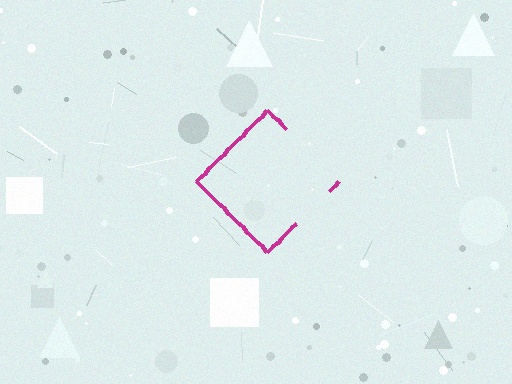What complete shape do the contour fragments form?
The contour fragments form a diamond.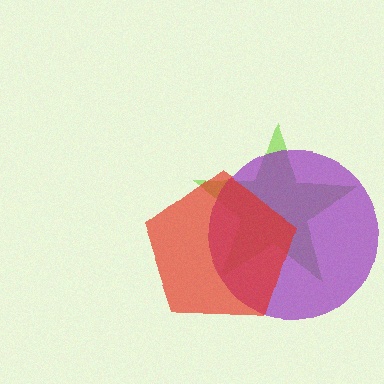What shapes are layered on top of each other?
The layered shapes are: a lime star, a purple circle, a red pentagon.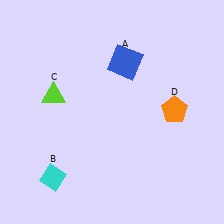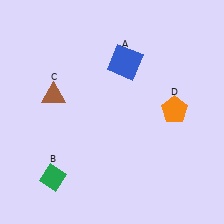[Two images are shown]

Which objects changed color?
B changed from cyan to green. C changed from lime to brown.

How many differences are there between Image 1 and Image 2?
There are 2 differences between the two images.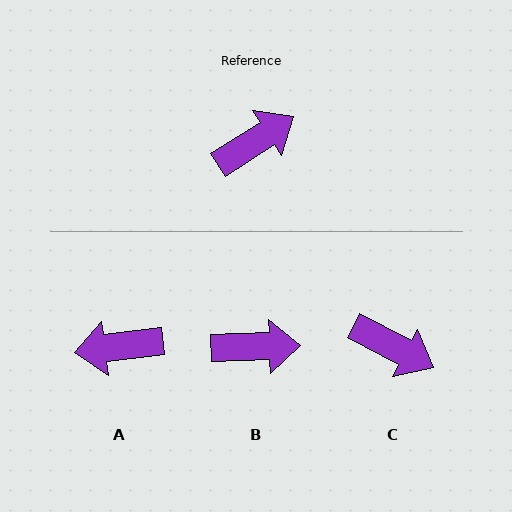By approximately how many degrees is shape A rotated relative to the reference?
Approximately 154 degrees counter-clockwise.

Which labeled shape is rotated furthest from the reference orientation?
A, about 154 degrees away.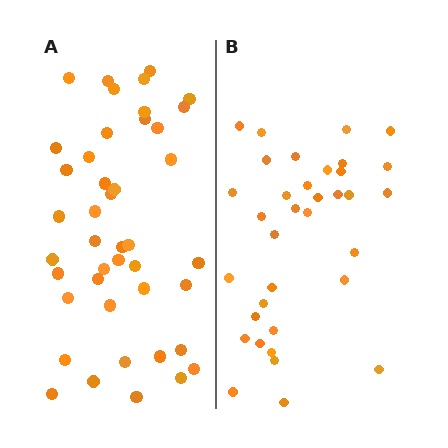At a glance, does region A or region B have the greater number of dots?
Region A (the left region) has more dots.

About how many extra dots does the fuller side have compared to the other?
Region A has roughly 8 or so more dots than region B.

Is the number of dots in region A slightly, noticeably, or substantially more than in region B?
Region A has only slightly more — the two regions are fairly close. The ratio is roughly 1.2 to 1.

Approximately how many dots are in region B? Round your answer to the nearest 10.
About 40 dots. (The exact count is 35, which rounds to 40.)